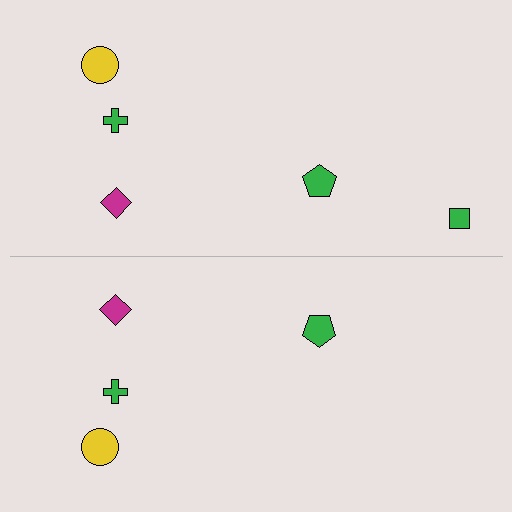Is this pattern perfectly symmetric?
No, the pattern is not perfectly symmetric. A green square is missing from the bottom side.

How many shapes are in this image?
There are 9 shapes in this image.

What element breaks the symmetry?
A green square is missing from the bottom side.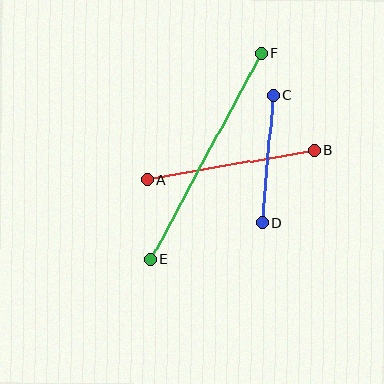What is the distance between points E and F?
The distance is approximately 234 pixels.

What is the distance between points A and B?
The distance is approximately 169 pixels.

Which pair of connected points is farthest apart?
Points E and F are farthest apart.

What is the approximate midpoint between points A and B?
The midpoint is at approximately (231, 165) pixels.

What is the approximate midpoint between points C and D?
The midpoint is at approximately (268, 159) pixels.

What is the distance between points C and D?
The distance is approximately 127 pixels.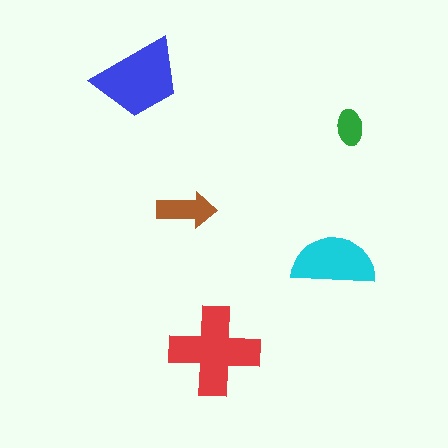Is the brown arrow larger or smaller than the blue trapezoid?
Smaller.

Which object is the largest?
The red cross.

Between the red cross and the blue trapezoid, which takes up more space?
The red cross.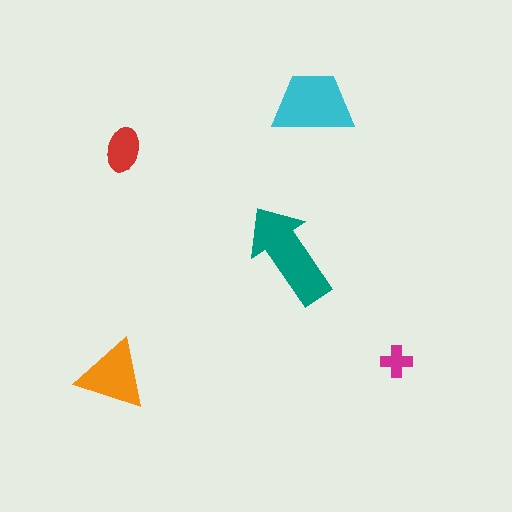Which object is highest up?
The cyan trapezoid is topmost.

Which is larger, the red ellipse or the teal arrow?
The teal arrow.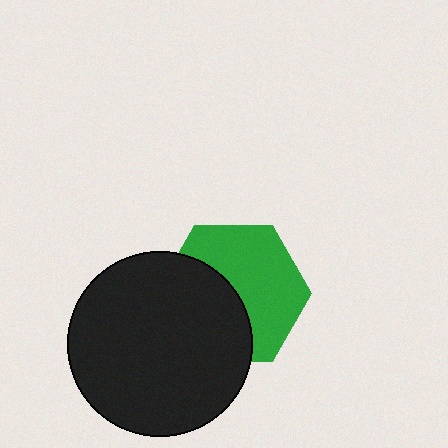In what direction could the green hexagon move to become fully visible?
The green hexagon could move toward the upper-right. That would shift it out from behind the black circle entirely.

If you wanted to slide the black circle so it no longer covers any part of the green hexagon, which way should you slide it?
Slide it toward the lower-left — that is the most direct way to separate the two shapes.